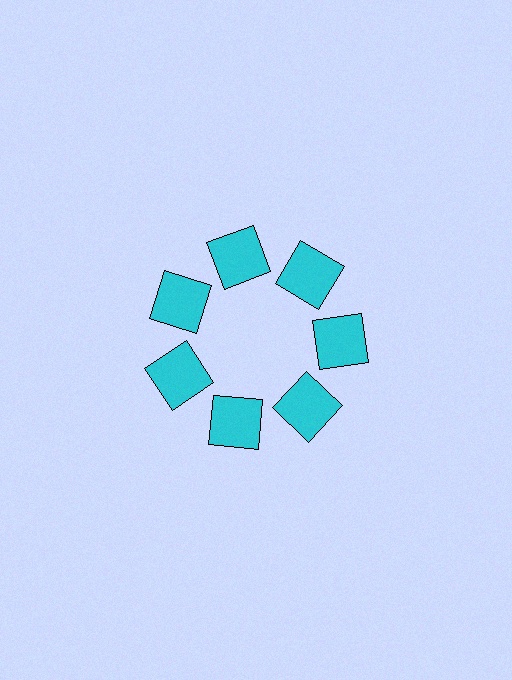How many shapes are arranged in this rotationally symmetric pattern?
There are 7 shapes, arranged in 7 groups of 1.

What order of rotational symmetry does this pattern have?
This pattern has 7-fold rotational symmetry.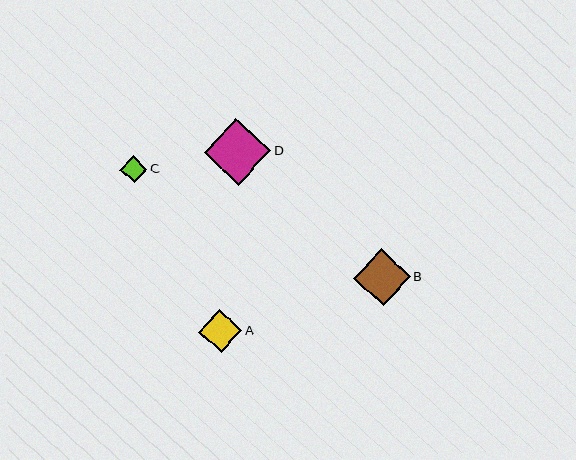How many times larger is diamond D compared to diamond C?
Diamond D is approximately 2.5 times the size of diamond C.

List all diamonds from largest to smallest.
From largest to smallest: D, B, A, C.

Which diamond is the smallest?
Diamond C is the smallest with a size of approximately 27 pixels.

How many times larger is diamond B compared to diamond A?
Diamond B is approximately 1.3 times the size of diamond A.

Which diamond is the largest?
Diamond D is the largest with a size of approximately 67 pixels.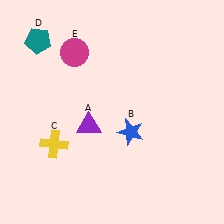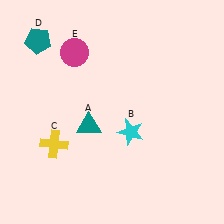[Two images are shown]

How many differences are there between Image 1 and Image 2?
There are 2 differences between the two images.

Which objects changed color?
A changed from purple to teal. B changed from blue to cyan.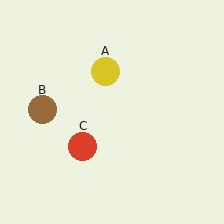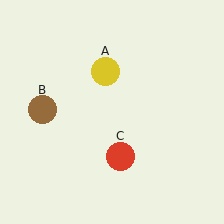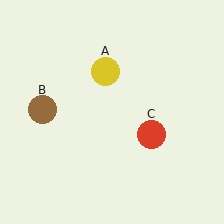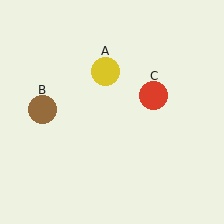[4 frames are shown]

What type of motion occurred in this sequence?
The red circle (object C) rotated counterclockwise around the center of the scene.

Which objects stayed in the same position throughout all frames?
Yellow circle (object A) and brown circle (object B) remained stationary.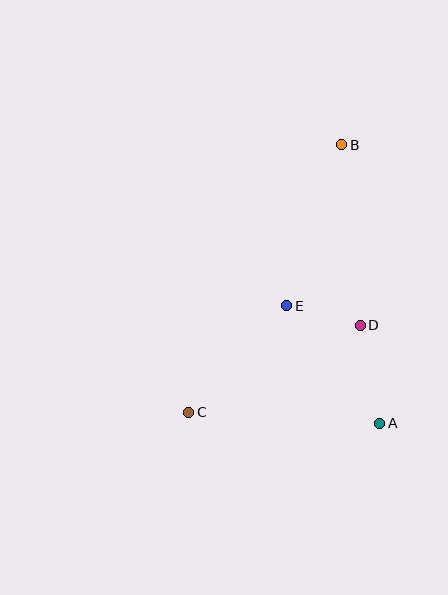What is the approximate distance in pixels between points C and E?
The distance between C and E is approximately 145 pixels.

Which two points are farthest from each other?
Points B and C are farthest from each other.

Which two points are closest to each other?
Points D and E are closest to each other.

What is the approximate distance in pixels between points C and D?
The distance between C and D is approximately 193 pixels.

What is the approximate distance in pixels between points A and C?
The distance between A and C is approximately 191 pixels.